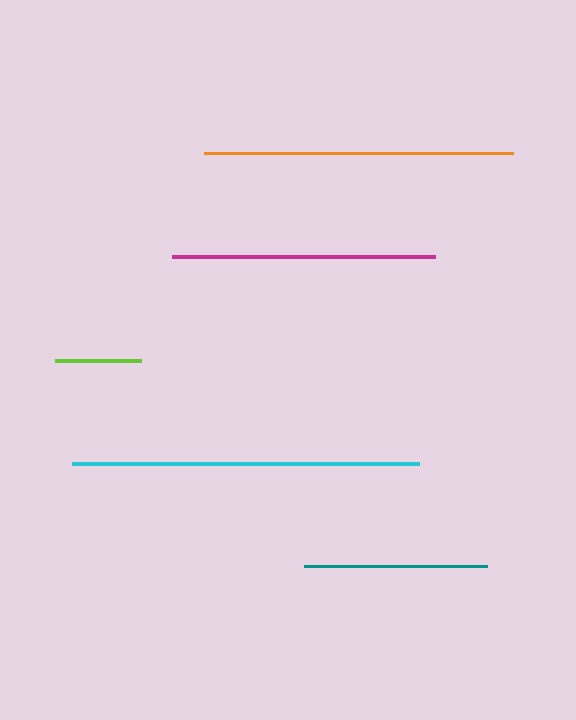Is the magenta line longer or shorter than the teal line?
The magenta line is longer than the teal line.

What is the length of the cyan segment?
The cyan segment is approximately 348 pixels long.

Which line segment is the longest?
The cyan line is the longest at approximately 348 pixels.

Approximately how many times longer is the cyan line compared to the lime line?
The cyan line is approximately 4.0 times the length of the lime line.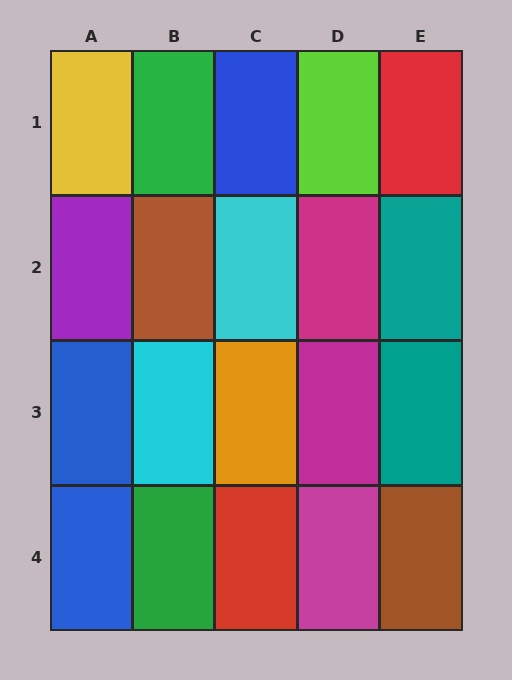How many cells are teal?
2 cells are teal.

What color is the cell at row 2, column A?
Purple.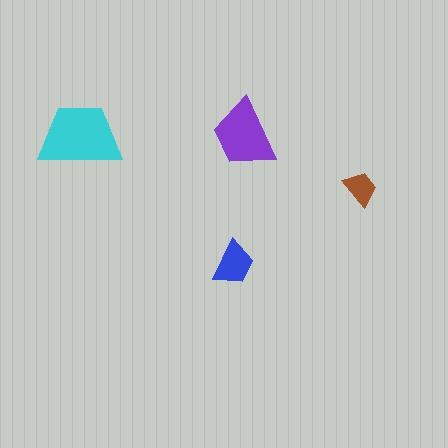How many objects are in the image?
There are 4 objects in the image.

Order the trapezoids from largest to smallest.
the cyan one, the purple one, the blue one, the brown one.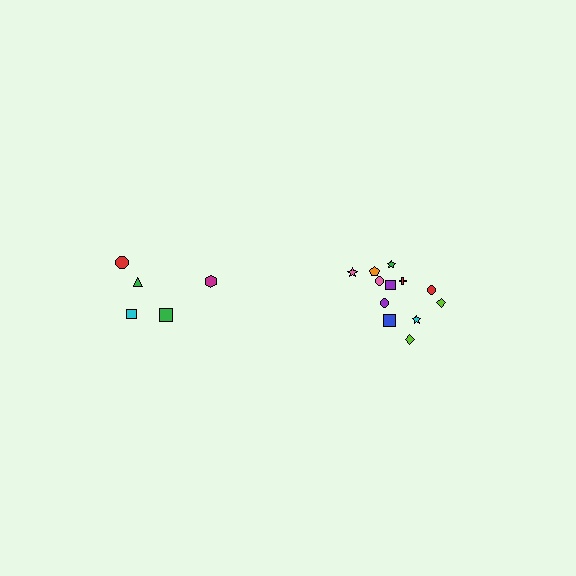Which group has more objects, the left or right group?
The right group.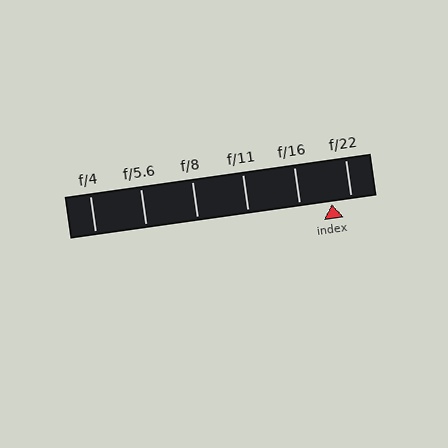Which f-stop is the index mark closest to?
The index mark is closest to f/22.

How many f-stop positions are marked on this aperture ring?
There are 6 f-stop positions marked.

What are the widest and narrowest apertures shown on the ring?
The widest aperture shown is f/4 and the narrowest is f/22.